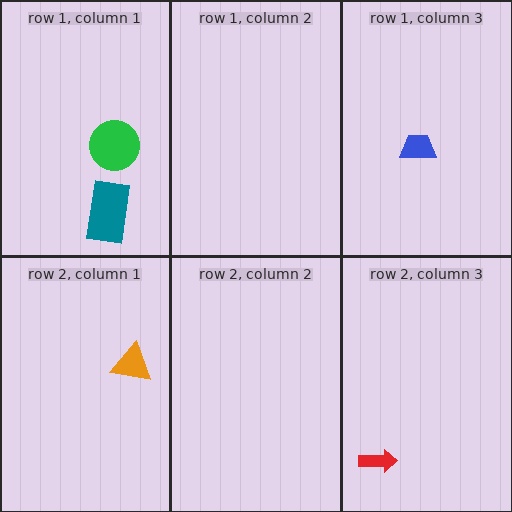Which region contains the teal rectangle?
The row 1, column 1 region.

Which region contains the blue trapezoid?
The row 1, column 3 region.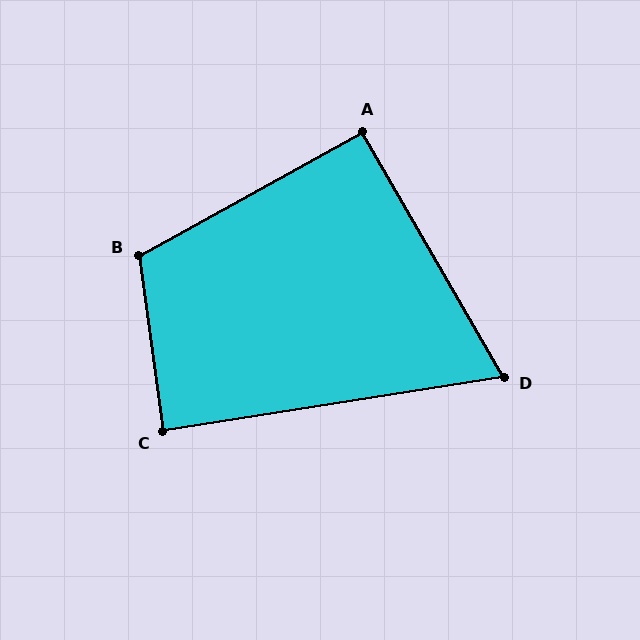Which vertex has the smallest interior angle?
D, at approximately 69 degrees.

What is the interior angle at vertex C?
Approximately 89 degrees (approximately right).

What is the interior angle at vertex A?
Approximately 91 degrees (approximately right).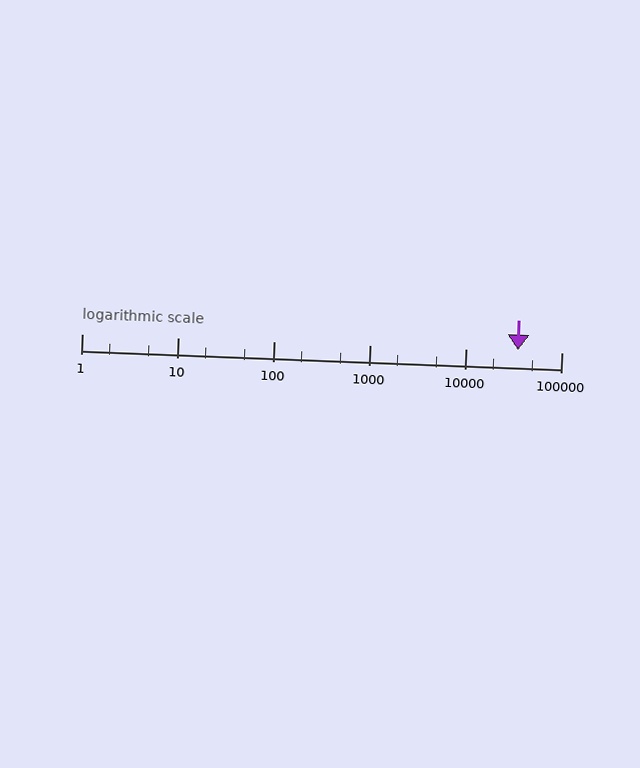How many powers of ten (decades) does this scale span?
The scale spans 5 decades, from 1 to 100000.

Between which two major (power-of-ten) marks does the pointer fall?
The pointer is between 10000 and 100000.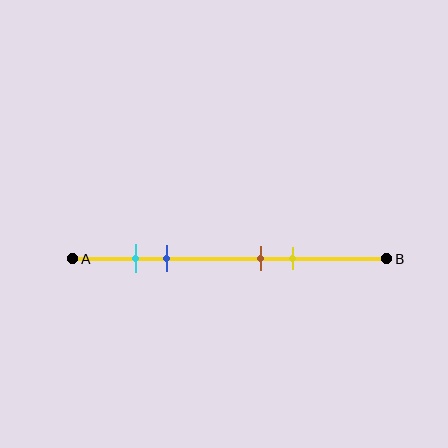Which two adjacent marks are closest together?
The cyan and blue marks are the closest adjacent pair.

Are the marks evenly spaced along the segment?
No, the marks are not evenly spaced.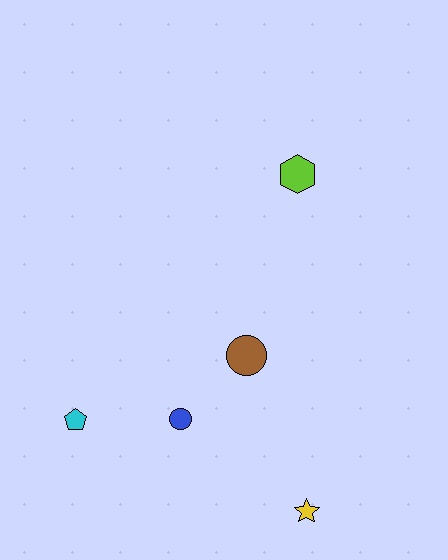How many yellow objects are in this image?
There is 1 yellow object.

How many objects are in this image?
There are 5 objects.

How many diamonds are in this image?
There are no diamonds.